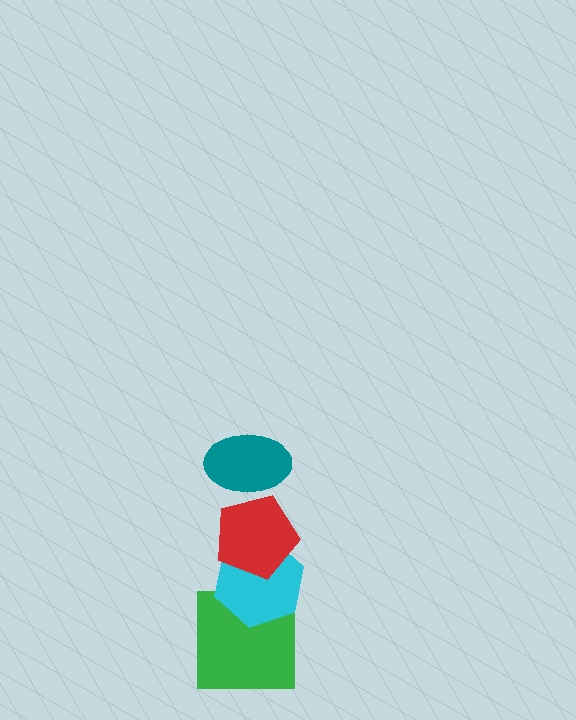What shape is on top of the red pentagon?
The teal ellipse is on top of the red pentagon.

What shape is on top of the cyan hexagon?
The red pentagon is on top of the cyan hexagon.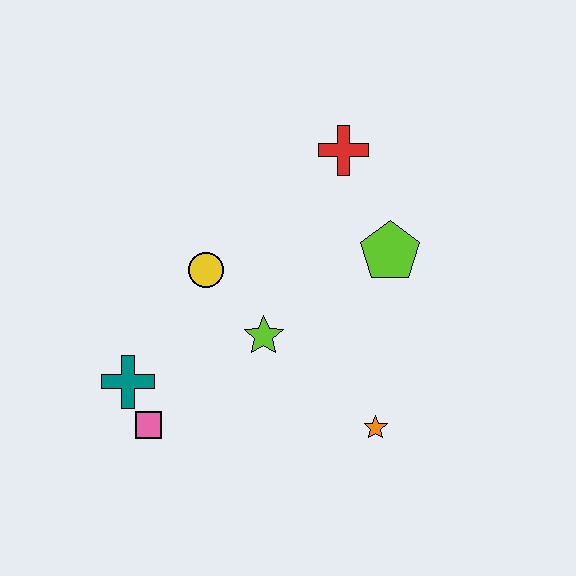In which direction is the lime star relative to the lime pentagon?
The lime star is to the left of the lime pentagon.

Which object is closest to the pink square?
The teal cross is closest to the pink square.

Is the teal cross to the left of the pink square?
Yes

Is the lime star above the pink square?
Yes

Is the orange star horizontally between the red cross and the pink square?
No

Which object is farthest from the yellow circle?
The orange star is farthest from the yellow circle.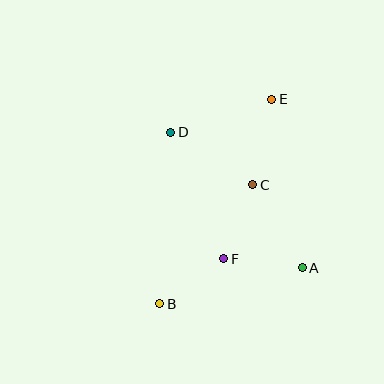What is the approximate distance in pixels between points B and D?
The distance between B and D is approximately 172 pixels.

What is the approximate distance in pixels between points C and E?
The distance between C and E is approximately 88 pixels.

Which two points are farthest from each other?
Points B and E are farthest from each other.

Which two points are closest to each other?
Points B and F are closest to each other.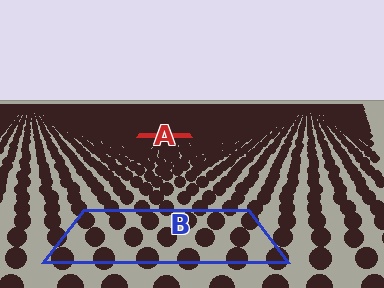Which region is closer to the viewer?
Region B is closer. The texture elements there are larger and more spread out.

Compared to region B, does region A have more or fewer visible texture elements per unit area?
Region A has more texture elements per unit area — they are packed more densely because it is farther away.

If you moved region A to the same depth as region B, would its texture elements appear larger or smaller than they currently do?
They would appear larger. At a closer depth, the same texture elements are projected at a bigger on-screen size.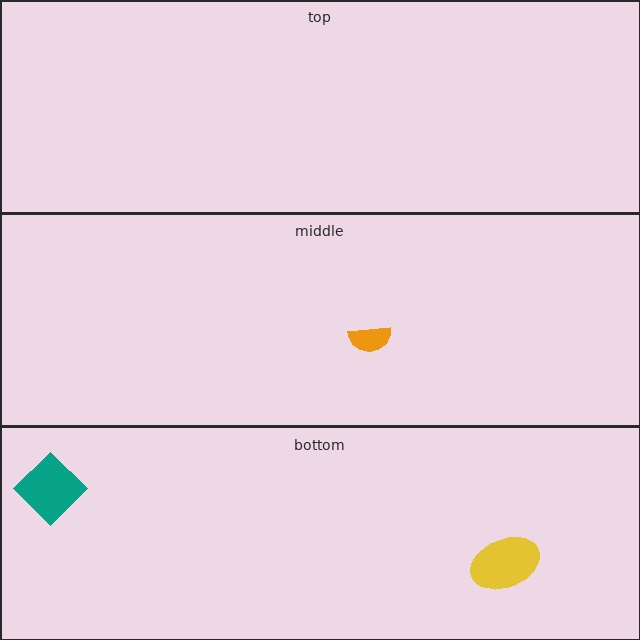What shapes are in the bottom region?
The yellow ellipse, the teal diamond.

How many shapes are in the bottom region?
2.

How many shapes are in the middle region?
1.